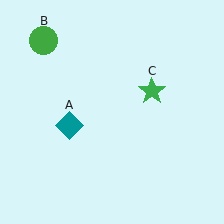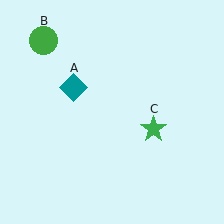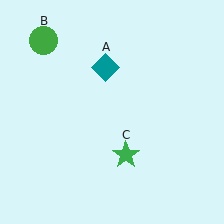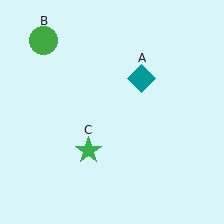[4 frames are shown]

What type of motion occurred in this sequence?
The teal diamond (object A), green star (object C) rotated clockwise around the center of the scene.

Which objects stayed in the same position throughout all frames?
Green circle (object B) remained stationary.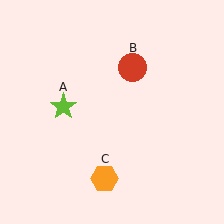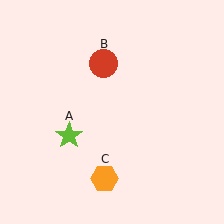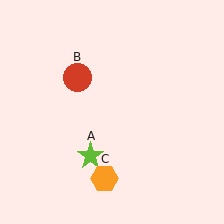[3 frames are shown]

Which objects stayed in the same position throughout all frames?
Orange hexagon (object C) remained stationary.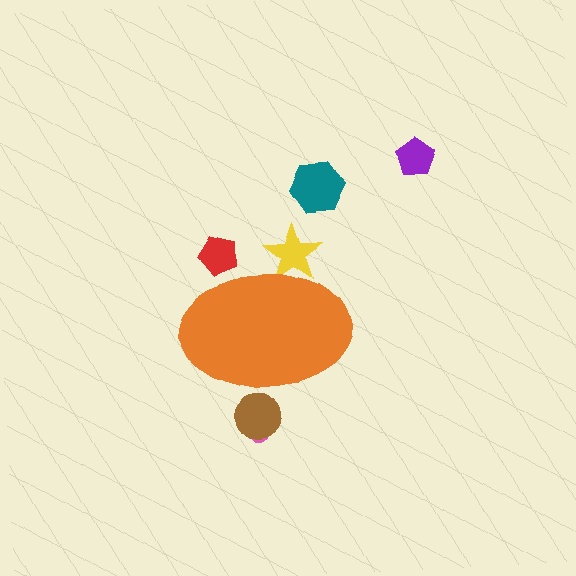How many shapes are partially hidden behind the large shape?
4 shapes are partially hidden.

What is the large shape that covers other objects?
An orange ellipse.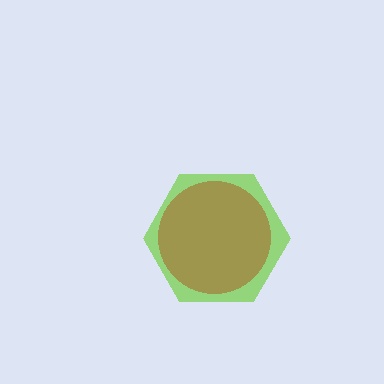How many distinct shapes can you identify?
There are 2 distinct shapes: a lime hexagon, a brown circle.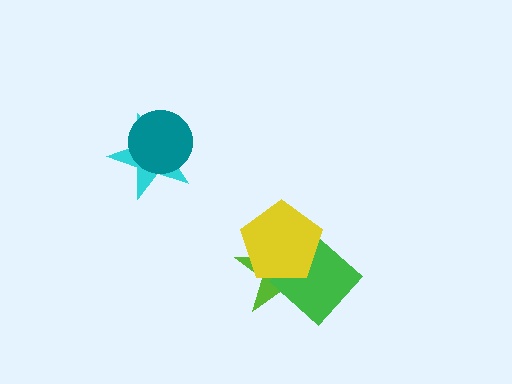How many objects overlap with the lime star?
2 objects overlap with the lime star.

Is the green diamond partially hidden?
Yes, it is partially covered by another shape.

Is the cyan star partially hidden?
Yes, it is partially covered by another shape.